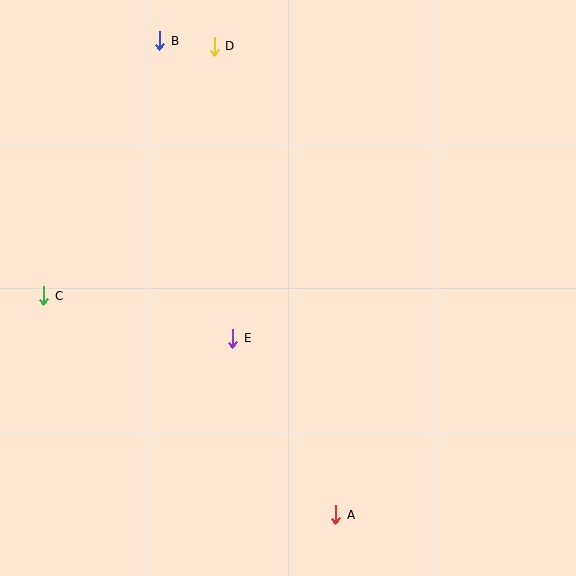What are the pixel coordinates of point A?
Point A is at (336, 515).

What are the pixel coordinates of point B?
Point B is at (160, 41).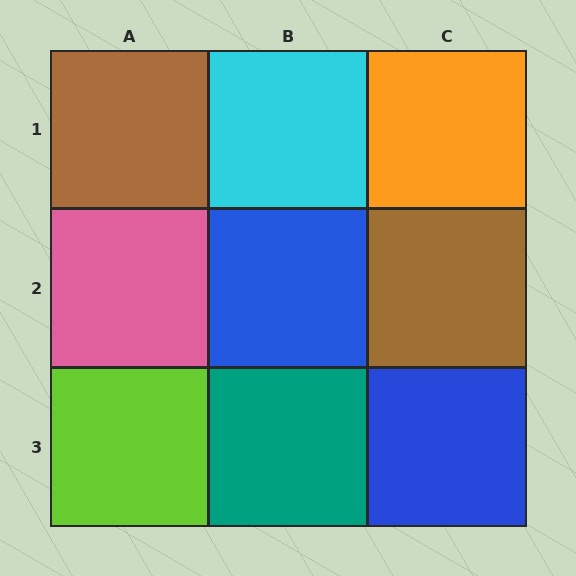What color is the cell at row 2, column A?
Pink.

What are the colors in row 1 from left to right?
Brown, cyan, orange.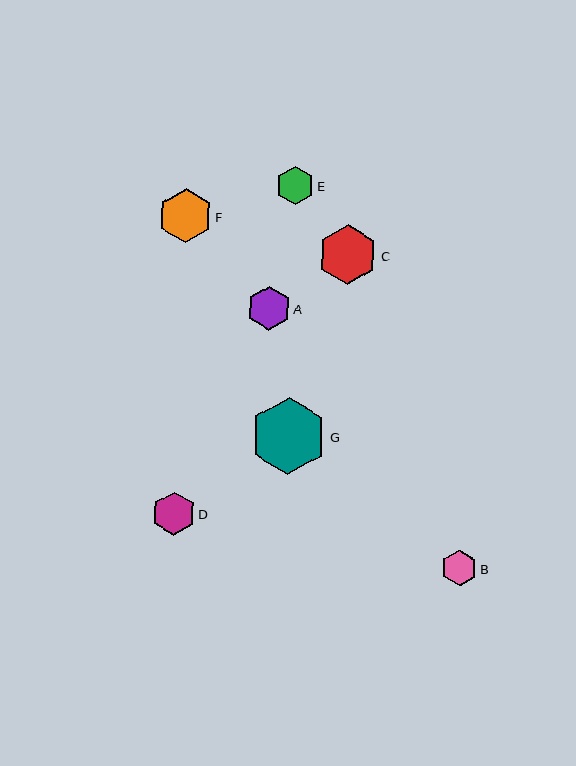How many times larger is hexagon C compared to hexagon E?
Hexagon C is approximately 1.5 times the size of hexagon E.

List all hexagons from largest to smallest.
From largest to smallest: G, C, F, A, D, E, B.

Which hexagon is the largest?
Hexagon G is the largest with a size of approximately 76 pixels.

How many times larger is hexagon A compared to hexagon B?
Hexagon A is approximately 1.2 times the size of hexagon B.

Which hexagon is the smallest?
Hexagon B is the smallest with a size of approximately 37 pixels.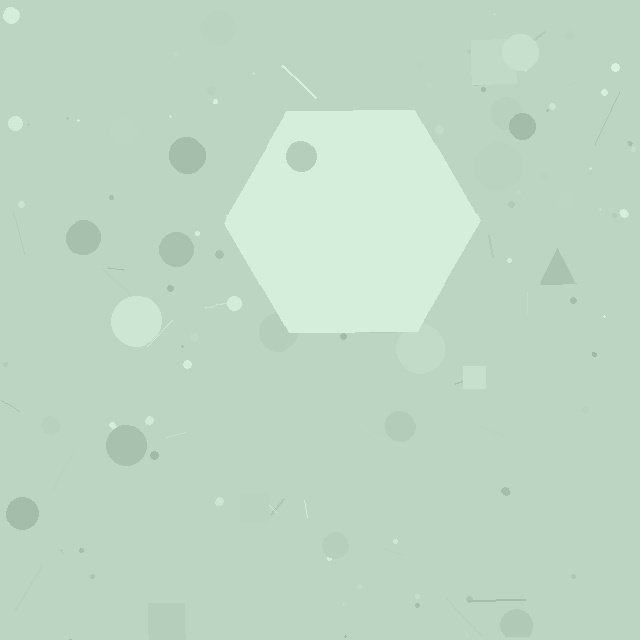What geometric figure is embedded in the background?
A hexagon is embedded in the background.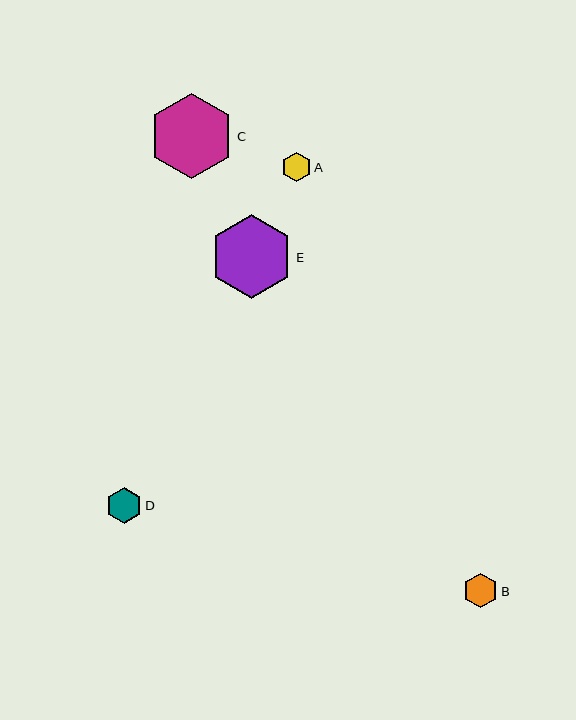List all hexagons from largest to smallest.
From largest to smallest: C, E, D, B, A.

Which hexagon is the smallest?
Hexagon A is the smallest with a size of approximately 29 pixels.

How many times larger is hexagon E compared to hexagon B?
Hexagon E is approximately 2.4 times the size of hexagon B.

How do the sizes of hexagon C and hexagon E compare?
Hexagon C and hexagon E are approximately the same size.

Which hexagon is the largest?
Hexagon C is the largest with a size of approximately 85 pixels.